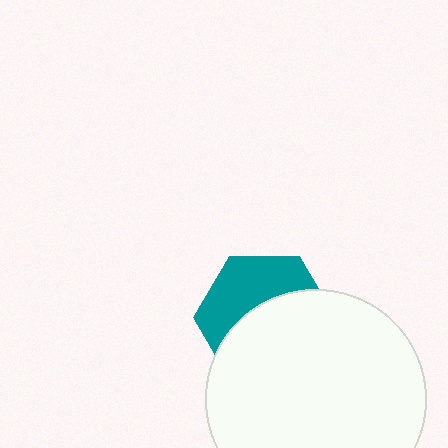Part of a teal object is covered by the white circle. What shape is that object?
It is a hexagon.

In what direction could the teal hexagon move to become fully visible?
The teal hexagon could move up. That would shift it out from behind the white circle entirely.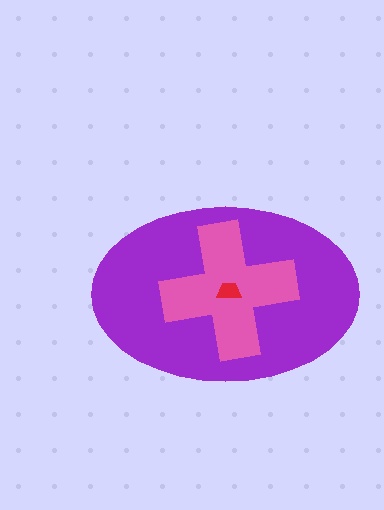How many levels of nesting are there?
3.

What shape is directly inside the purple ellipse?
The pink cross.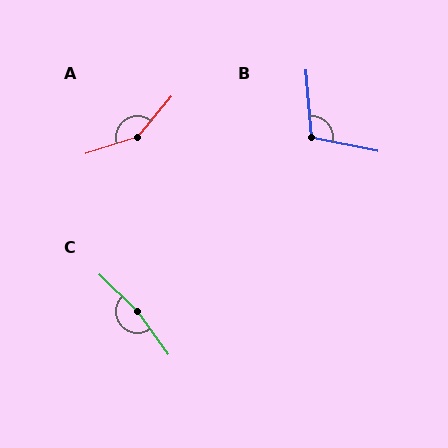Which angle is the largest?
C, at approximately 169 degrees.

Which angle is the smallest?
B, at approximately 106 degrees.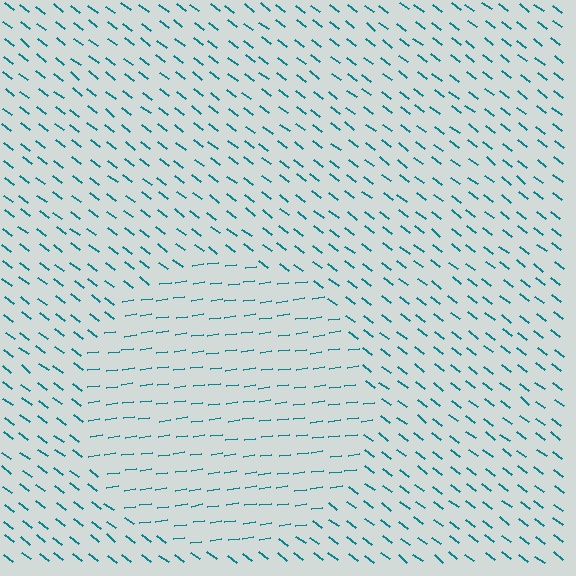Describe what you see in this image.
The image is filled with small teal line segments. A circle region in the image has lines oriented differently from the surrounding lines, creating a visible texture boundary.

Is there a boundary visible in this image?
Yes, there is a texture boundary formed by a change in line orientation.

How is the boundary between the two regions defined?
The boundary is defined purely by a change in line orientation (approximately 45 degrees difference). All lines are the same color and thickness.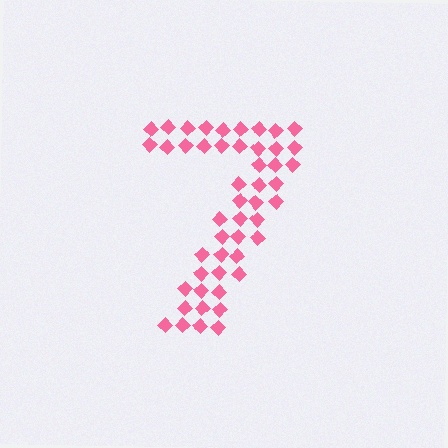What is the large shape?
The large shape is the digit 7.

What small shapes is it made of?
It is made of small diamonds.